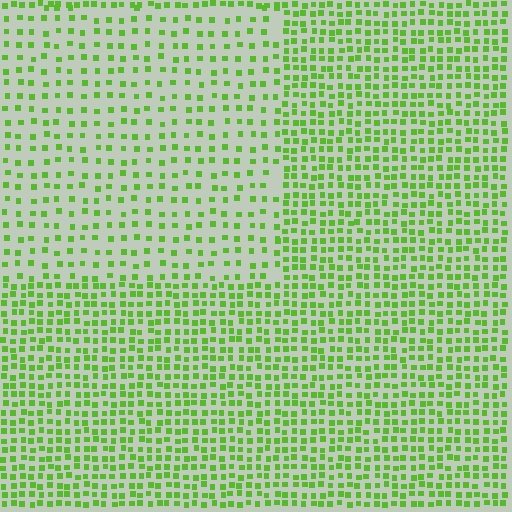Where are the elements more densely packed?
The elements are more densely packed outside the rectangle boundary.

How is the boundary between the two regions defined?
The boundary is defined by a change in element density (approximately 2.0x ratio). All elements are the same color, size, and shape.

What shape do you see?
I see a rectangle.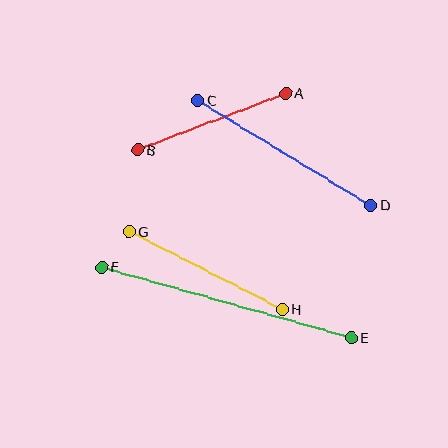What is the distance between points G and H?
The distance is approximately 172 pixels.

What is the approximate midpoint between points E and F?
The midpoint is at approximately (227, 303) pixels.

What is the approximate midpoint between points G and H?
The midpoint is at approximately (206, 270) pixels.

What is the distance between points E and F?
The distance is approximately 260 pixels.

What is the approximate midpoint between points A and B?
The midpoint is at approximately (212, 122) pixels.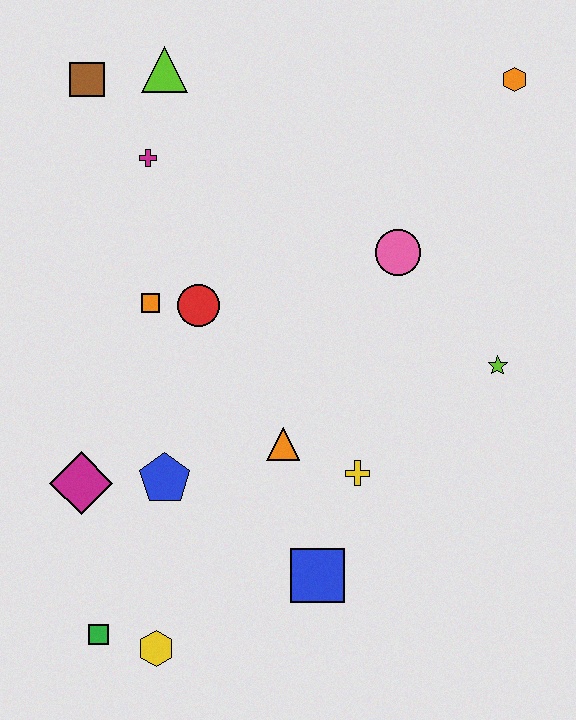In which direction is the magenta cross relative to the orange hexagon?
The magenta cross is to the left of the orange hexagon.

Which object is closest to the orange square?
The red circle is closest to the orange square.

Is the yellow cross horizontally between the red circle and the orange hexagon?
Yes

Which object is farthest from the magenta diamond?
The orange hexagon is farthest from the magenta diamond.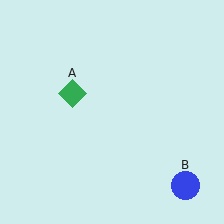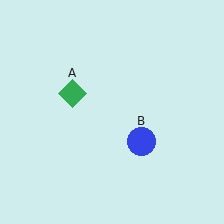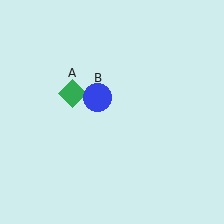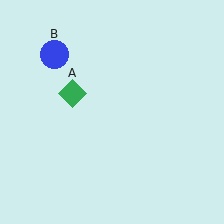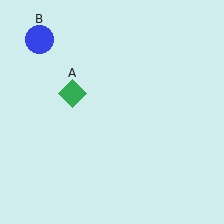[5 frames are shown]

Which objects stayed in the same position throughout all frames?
Green diamond (object A) remained stationary.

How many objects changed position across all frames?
1 object changed position: blue circle (object B).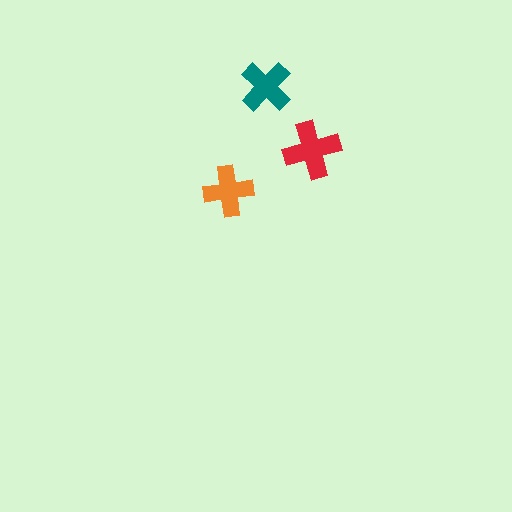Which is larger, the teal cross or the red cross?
The red one.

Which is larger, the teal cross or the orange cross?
The teal one.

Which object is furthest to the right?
The red cross is rightmost.